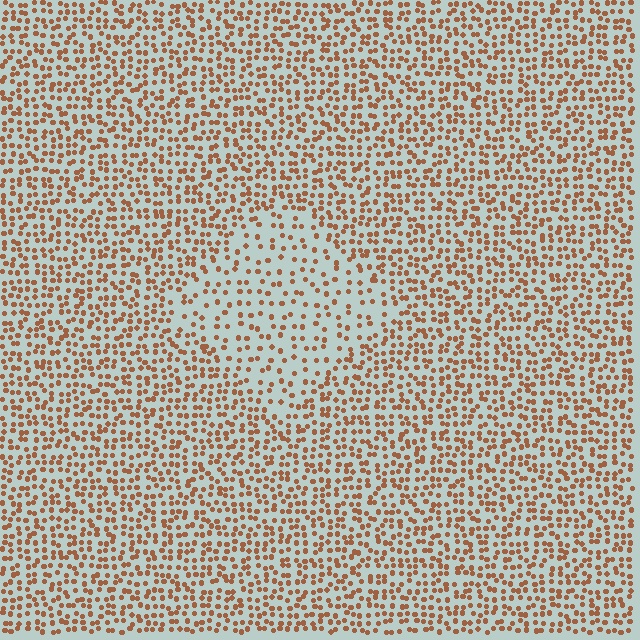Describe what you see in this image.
The image contains small brown elements arranged at two different densities. A diamond-shaped region is visible where the elements are less densely packed than the surrounding area.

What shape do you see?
I see a diamond.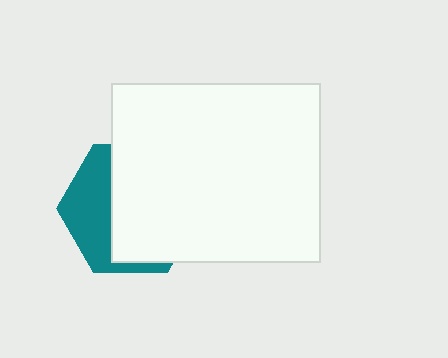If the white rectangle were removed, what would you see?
You would see the complete teal hexagon.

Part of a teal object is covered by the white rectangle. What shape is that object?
It is a hexagon.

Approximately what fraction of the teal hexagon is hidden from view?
Roughly 63% of the teal hexagon is hidden behind the white rectangle.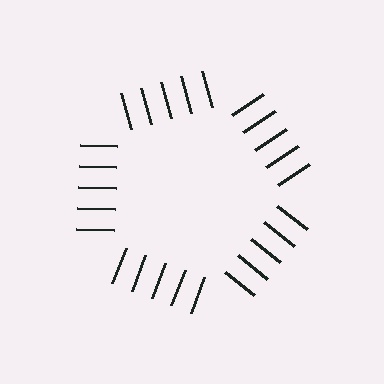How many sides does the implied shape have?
5 sides — the line-ends trace a pentagon.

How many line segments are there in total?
25 — 5 along each of the 5 edges.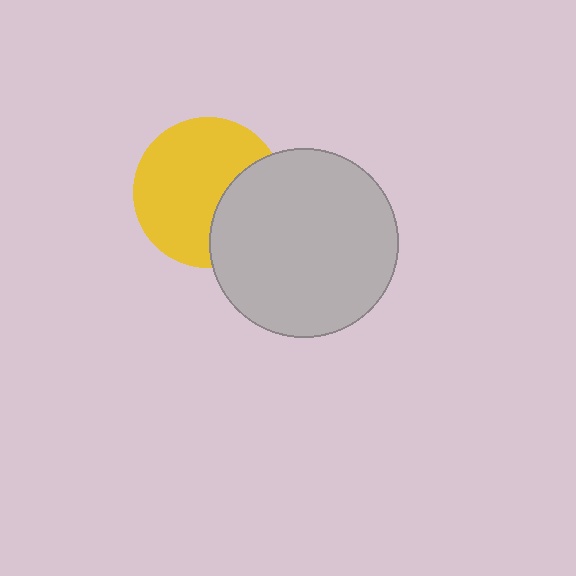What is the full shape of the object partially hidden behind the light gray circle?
The partially hidden object is a yellow circle.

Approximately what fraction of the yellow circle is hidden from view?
Roughly 31% of the yellow circle is hidden behind the light gray circle.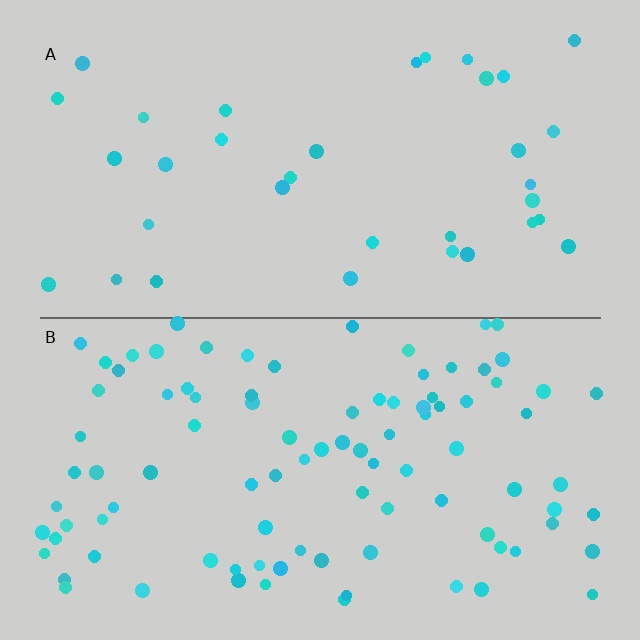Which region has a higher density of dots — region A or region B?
B (the bottom).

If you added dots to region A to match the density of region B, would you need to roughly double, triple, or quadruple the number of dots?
Approximately triple.